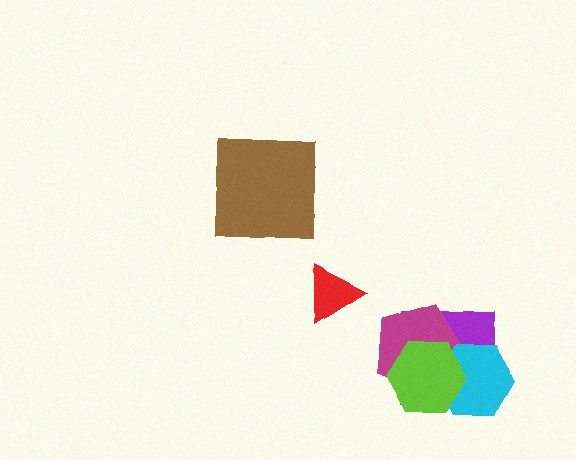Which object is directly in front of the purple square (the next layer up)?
The magenta pentagon is directly in front of the purple square.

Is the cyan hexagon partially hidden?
Yes, it is partially covered by another shape.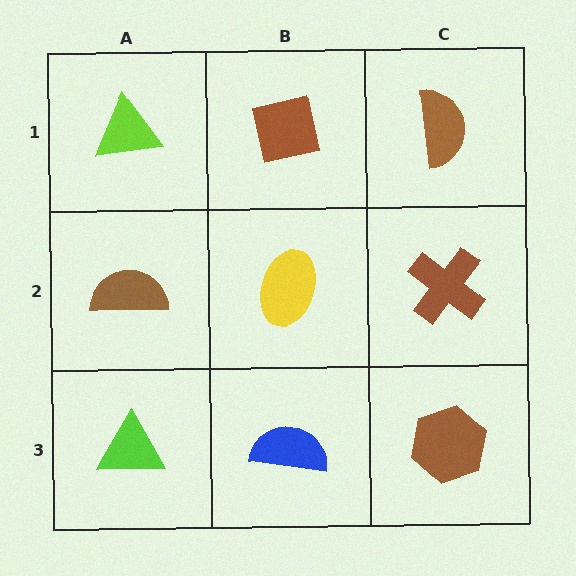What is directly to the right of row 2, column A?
A yellow ellipse.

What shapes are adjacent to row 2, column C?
A brown semicircle (row 1, column C), a brown hexagon (row 3, column C), a yellow ellipse (row 2, column B).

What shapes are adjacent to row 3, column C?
A brown cross (row 2, column C), a blue semicircle (row 3, column B).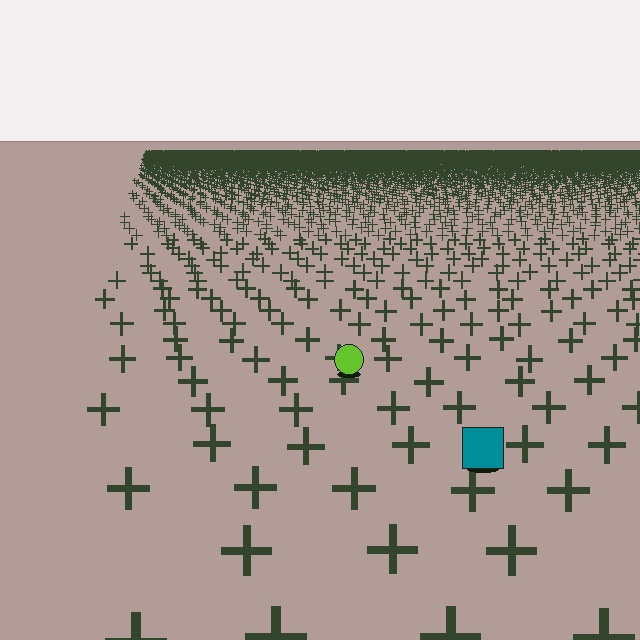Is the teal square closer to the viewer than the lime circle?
Yes. The teal square is closer — you can tell from the texture gradient: the ground texture is coarser near it.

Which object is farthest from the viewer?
The lime circle is farthest from the viewer. It appears smaller and the ground texture around it is denser.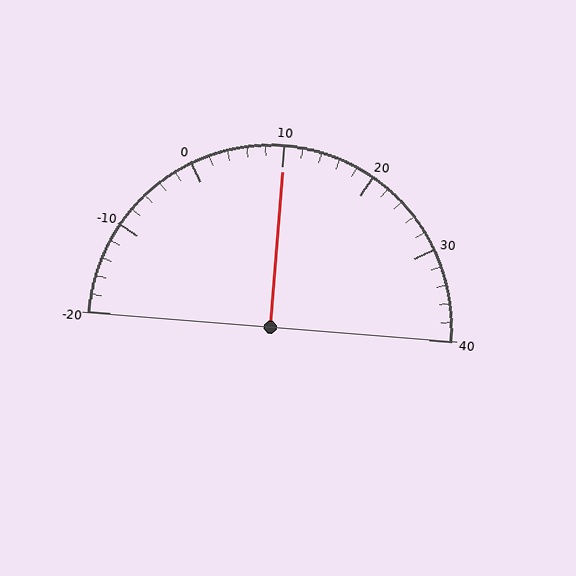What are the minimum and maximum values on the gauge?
The gauge ranges from -20 to 40.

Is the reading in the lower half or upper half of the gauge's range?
The reading is in the upper half of the range (-20 to 40).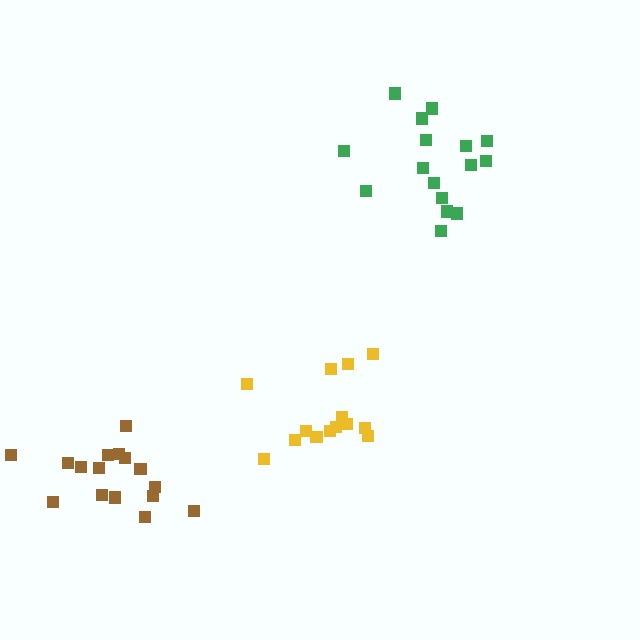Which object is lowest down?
The brown cluster is bottommost.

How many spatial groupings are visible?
There are 3 spatial groupings.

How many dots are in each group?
Group 1: 16 dots, Group 2: 16 dots, Group 3: 14 dots (46 total).